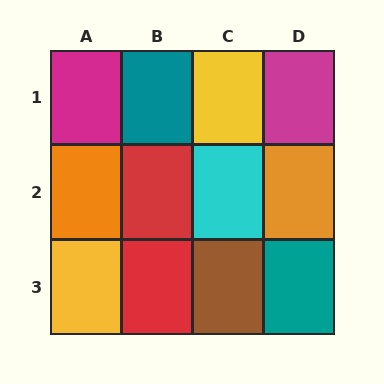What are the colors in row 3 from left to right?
Yellow, red, brown, teal.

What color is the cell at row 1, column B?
Teal.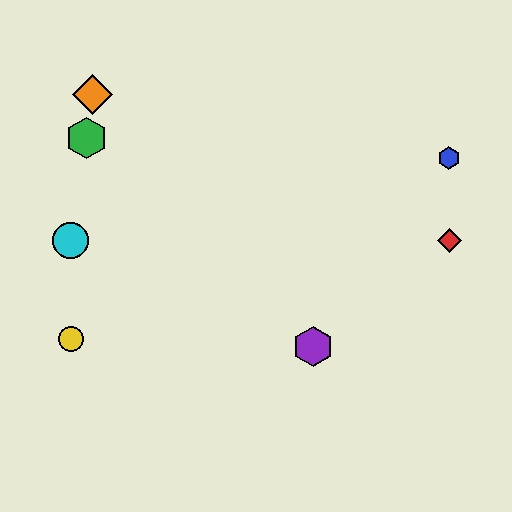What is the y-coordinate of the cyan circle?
The cyan circle is at y≈240.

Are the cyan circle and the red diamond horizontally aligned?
Yes, both are at y≈240.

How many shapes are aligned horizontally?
2 shapes (the red diamond, the cyan circle) are aligned horizontally.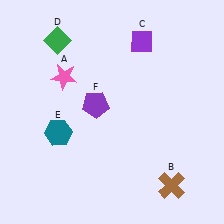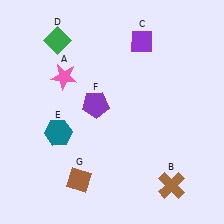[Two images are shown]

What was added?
A brown diamond (G) was added in Image 2.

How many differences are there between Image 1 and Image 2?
There is 1 difference between the two images.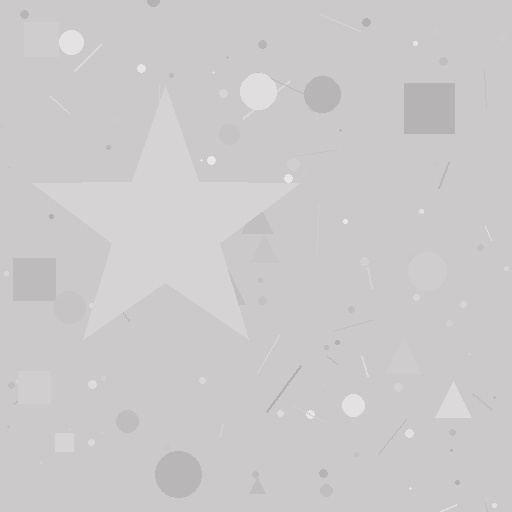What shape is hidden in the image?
A star is hidden in the image.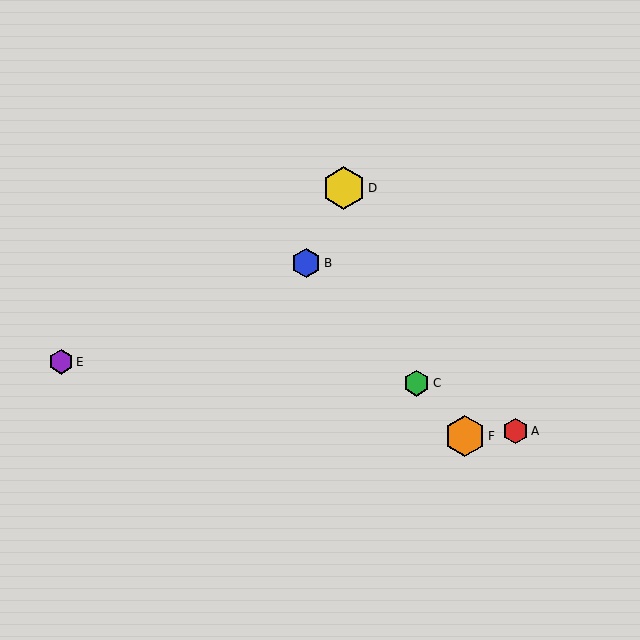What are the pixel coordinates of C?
Object C is at (417, 383).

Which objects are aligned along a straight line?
Objects B, C, F are aligned along a straight line.